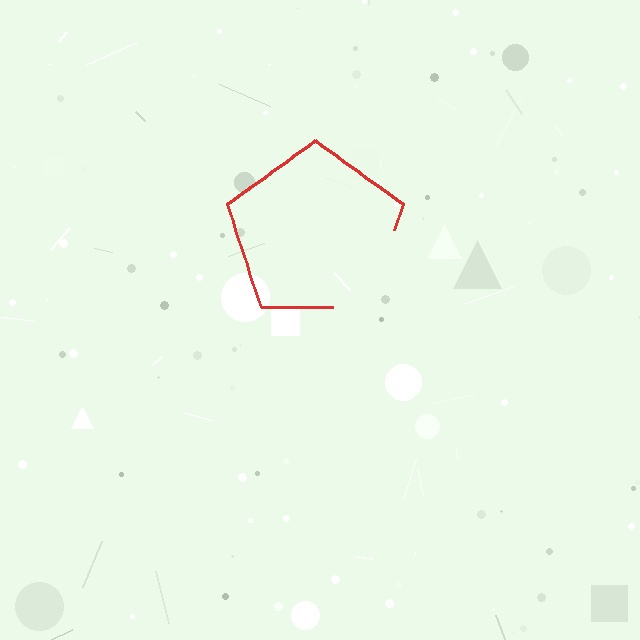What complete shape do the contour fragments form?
The contour fragments form a pentagon.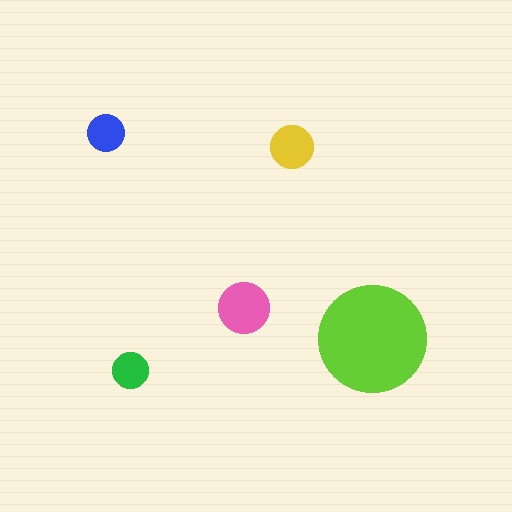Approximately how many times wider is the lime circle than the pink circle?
About 2 times wider.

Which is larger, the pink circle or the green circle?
The pink one.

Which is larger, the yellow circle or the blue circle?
The yellow one.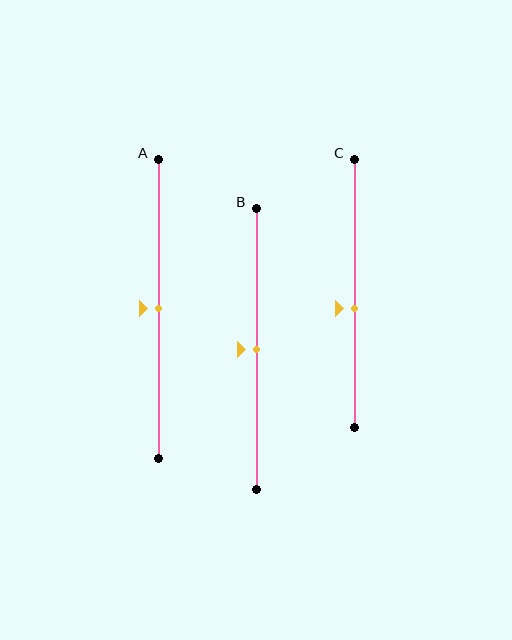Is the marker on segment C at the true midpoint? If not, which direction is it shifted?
No, the marker on segment C is shifted downward by about 6% of the segment length.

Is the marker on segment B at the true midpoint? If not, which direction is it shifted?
Yes, the marker on segment B is at the true midpoint.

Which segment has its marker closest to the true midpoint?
Segment A has its marker closest to the true midpoint.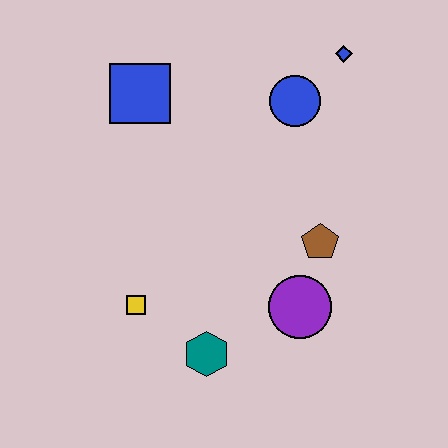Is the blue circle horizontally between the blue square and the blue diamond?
Yes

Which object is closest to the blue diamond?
The blue circle is closest to the blue diamond.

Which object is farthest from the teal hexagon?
The blue diamond is farthest from the teal hexagon.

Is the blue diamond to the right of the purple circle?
Yes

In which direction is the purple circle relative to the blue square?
The purple circle is below the blue square.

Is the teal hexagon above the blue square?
No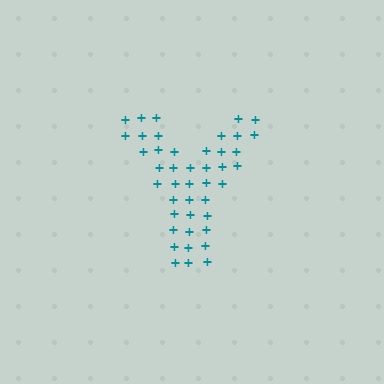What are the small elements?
The small elements are plus signs.